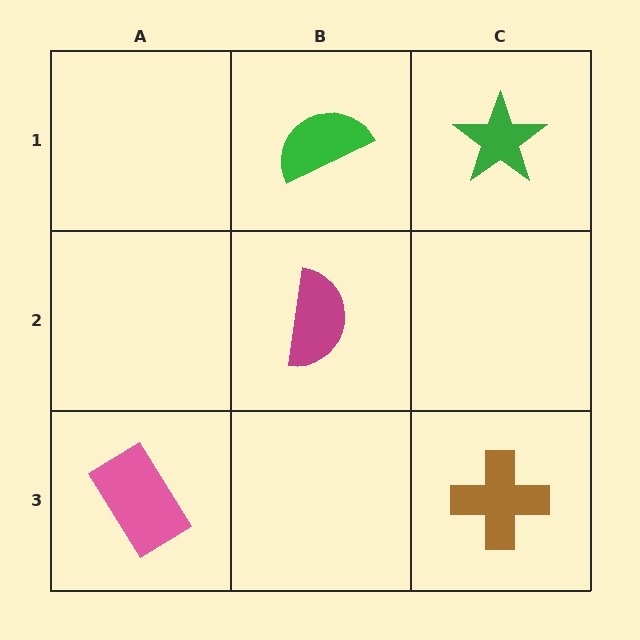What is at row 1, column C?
A green star.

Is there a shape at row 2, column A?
No, that cell is empty.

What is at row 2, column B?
A magenta semicircle.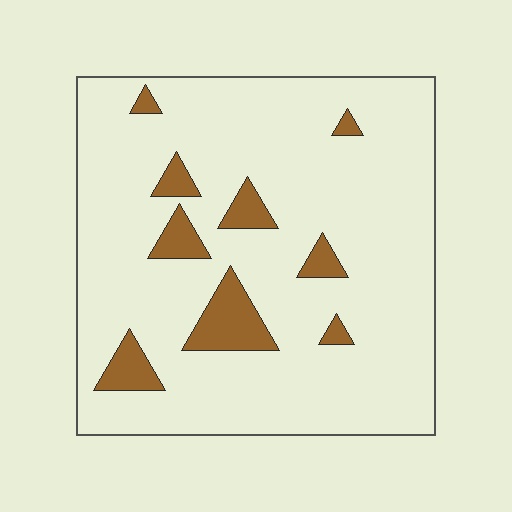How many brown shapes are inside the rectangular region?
9.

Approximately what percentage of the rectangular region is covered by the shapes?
Approximately 10%.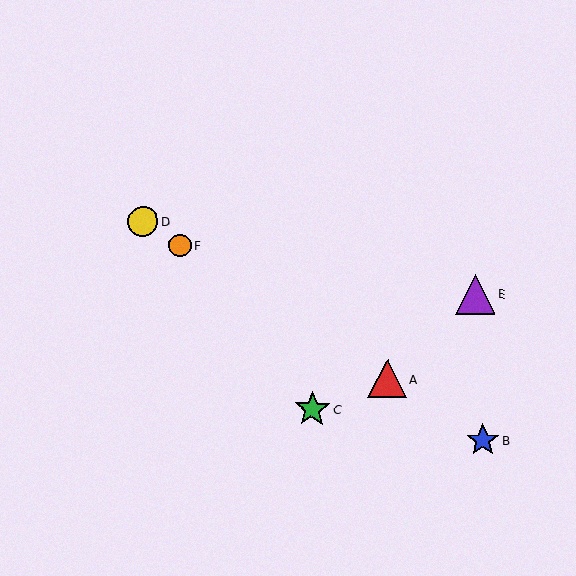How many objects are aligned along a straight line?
4 objects (A, B, D, F) are aligned along a straight line.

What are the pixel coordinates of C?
Object C is at (312, 409).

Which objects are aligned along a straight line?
Objects A, B, D, F are aligned along a straight line.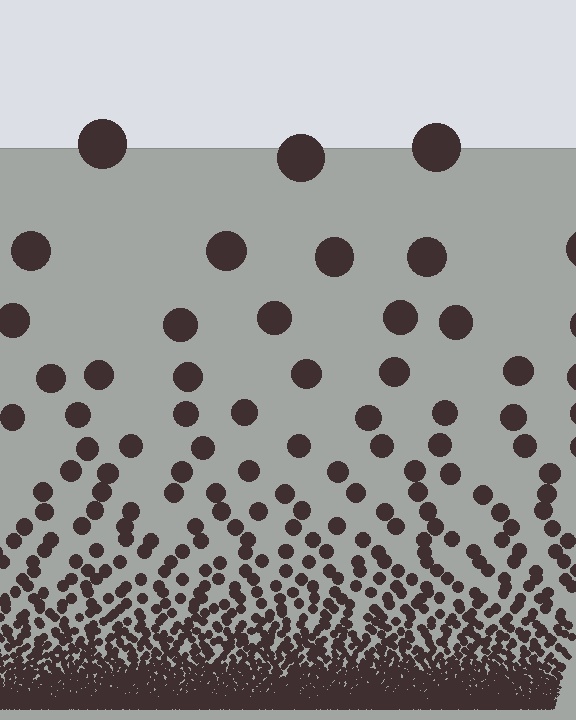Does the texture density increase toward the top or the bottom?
Density increases toward the bottom.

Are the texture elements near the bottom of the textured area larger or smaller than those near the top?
Smaller. The gradient is inverted — elements near the bottom are smaller and denser.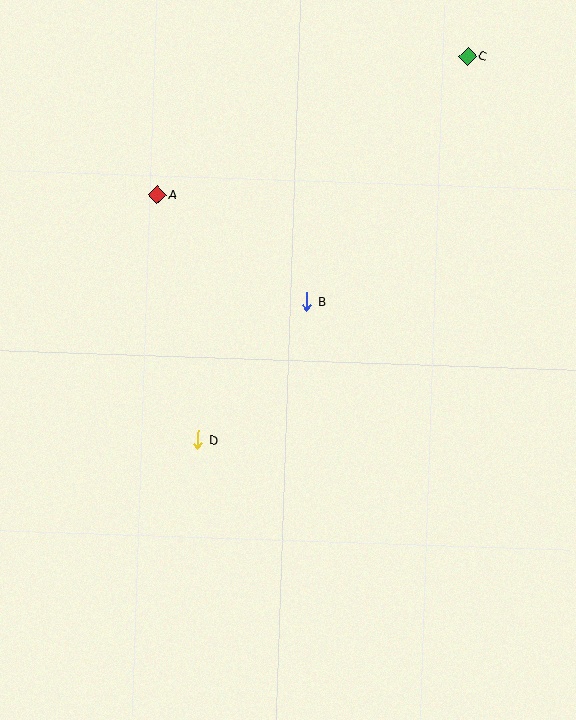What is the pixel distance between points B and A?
The distance between B and A is 184 pixels.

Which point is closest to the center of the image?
Point B at (307, 302) is closest to the center.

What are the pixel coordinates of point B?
Point B is at (307, 302).